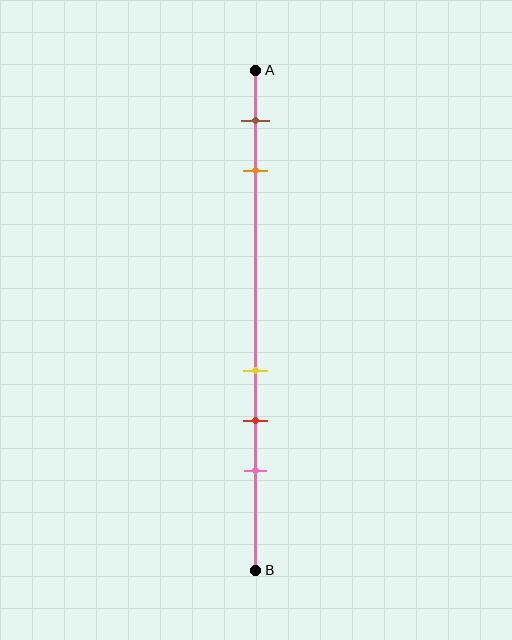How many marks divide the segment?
There are 5 marks dividing the segment.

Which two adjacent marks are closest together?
The yellow and red marks are the closest adjacent pair.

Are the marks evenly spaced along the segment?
No, the marks are not evenly spaced.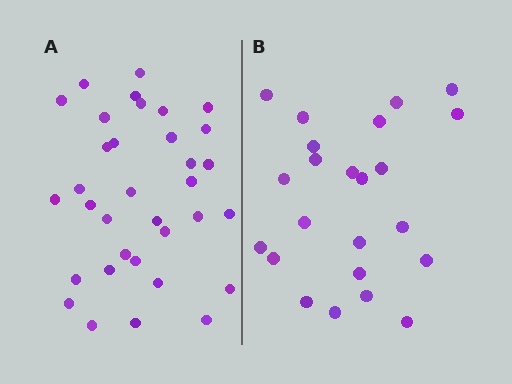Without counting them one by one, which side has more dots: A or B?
Region A (the left region) has more dots.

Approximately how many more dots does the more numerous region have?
Region A has roughly 12 or so more dots than region B.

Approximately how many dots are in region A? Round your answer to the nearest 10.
About 30 dots. (The exact count is 34, which rounds to 30.)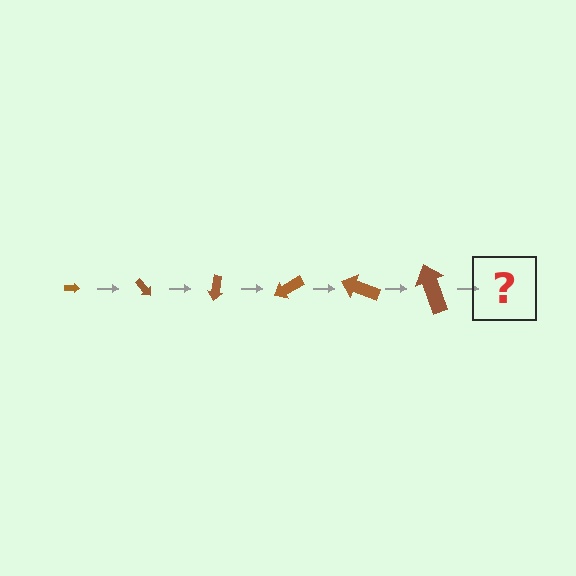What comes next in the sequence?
The next element should be an arrow, larger than the previous one and rotated 300 degrees from the start.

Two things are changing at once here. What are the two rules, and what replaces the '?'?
The two rules are that the arrow grows larger each step and it rotates 50 degrees each step. The '?' should be an arrow, larger than the previous one and rotated 300 degrees from the start.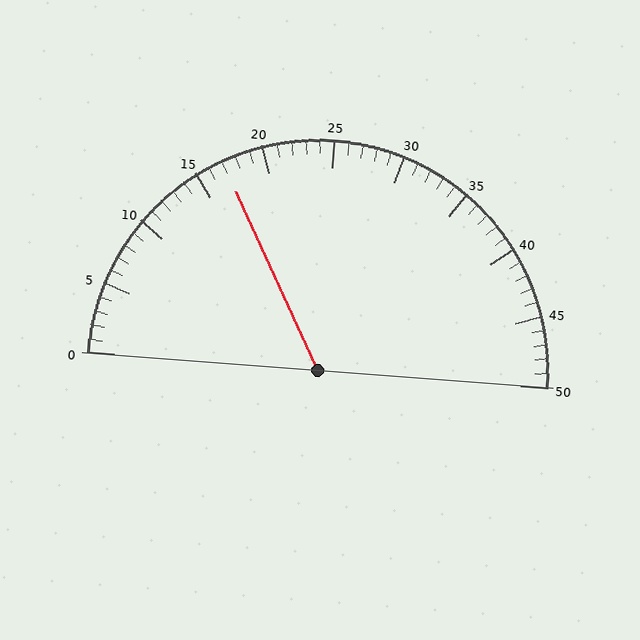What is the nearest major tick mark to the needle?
The nearest major tick mark is 15.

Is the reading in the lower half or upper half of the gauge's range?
The reading is in the lower half of the range (0 to 50).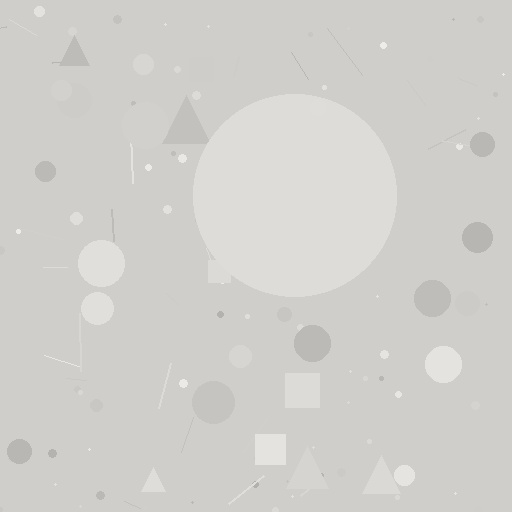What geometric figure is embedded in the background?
A circle is embedded in the background.